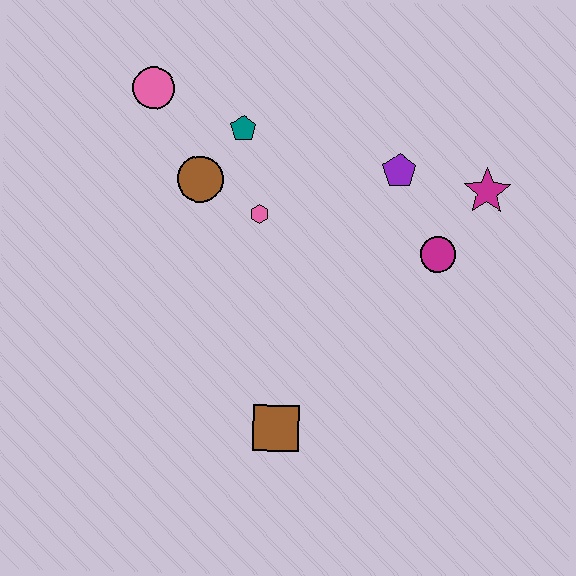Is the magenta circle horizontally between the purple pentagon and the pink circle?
No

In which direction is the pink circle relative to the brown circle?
The pink circle is above the brown circle.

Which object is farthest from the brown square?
The pink circle is farthest from the brown square.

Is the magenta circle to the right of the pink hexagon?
Yes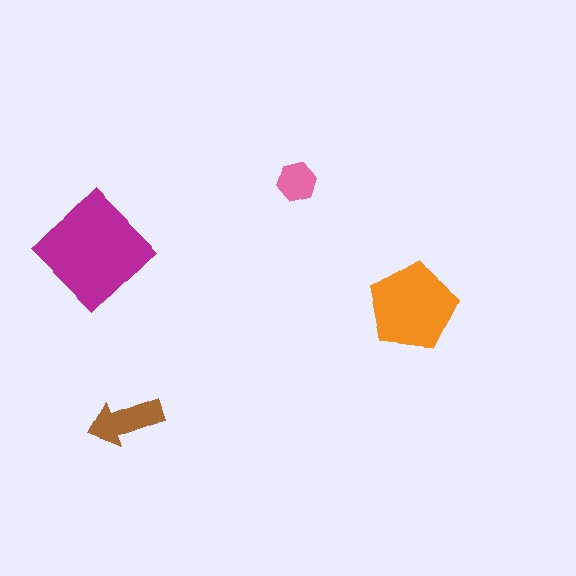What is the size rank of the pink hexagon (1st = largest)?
4th.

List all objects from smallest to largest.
The pink hexagon, the brown arrow, the orange pentagon, the magenta diamond.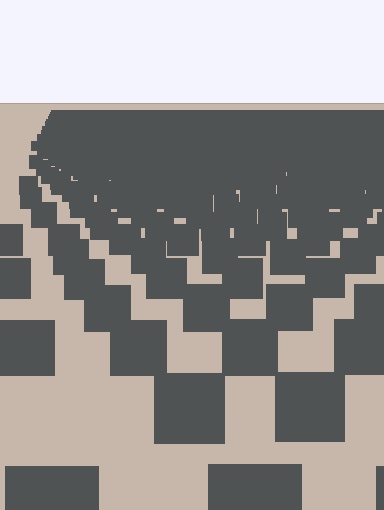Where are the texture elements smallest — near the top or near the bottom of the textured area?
Near the top.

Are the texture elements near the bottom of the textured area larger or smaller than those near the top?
Larger. Near the bottom, elements are closer to the viewer and appear at a bigger on-screen size.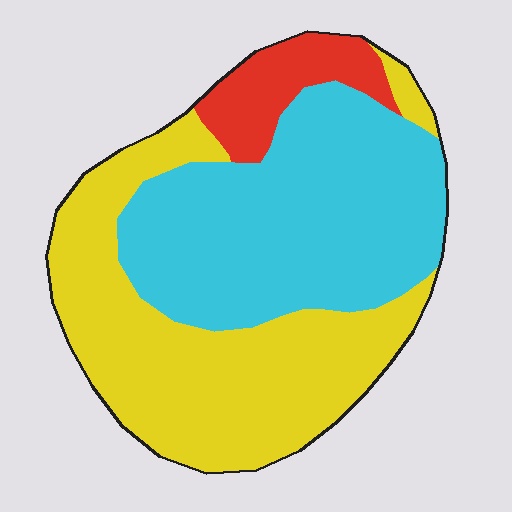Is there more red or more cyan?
Cyan.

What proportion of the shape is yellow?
Yellow covers around 45% of the shape.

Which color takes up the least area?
Red, at roughly 10%.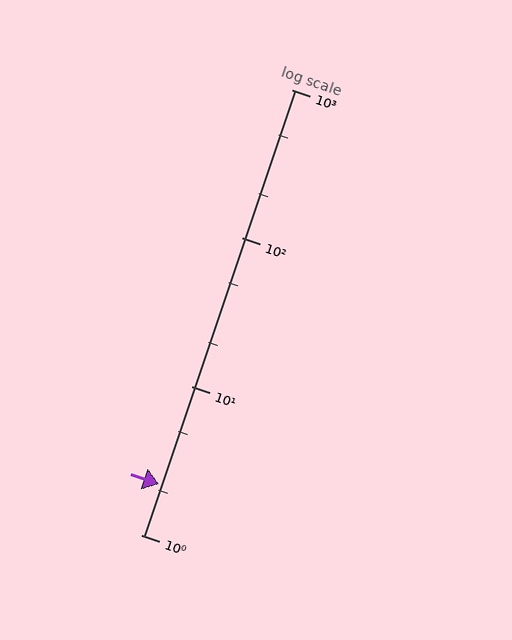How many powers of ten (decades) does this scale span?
The scale spans 3 decades, from 1 to 1000.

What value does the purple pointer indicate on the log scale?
The pointer indicates approximately 2.2.